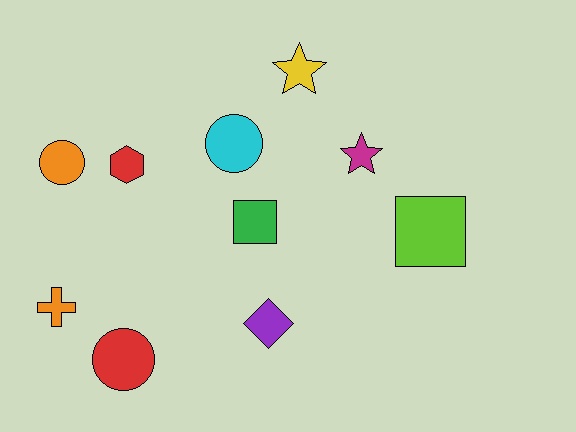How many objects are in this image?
There are 10 objects.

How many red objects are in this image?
There are 2 red objects.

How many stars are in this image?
There are 2 stars.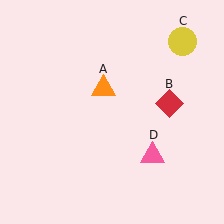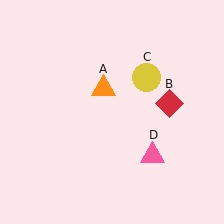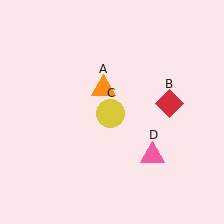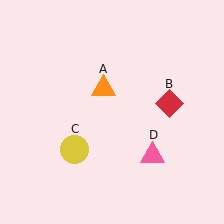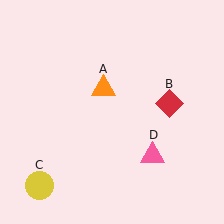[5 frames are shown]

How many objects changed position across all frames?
1 object changed position: yellow circle (object C).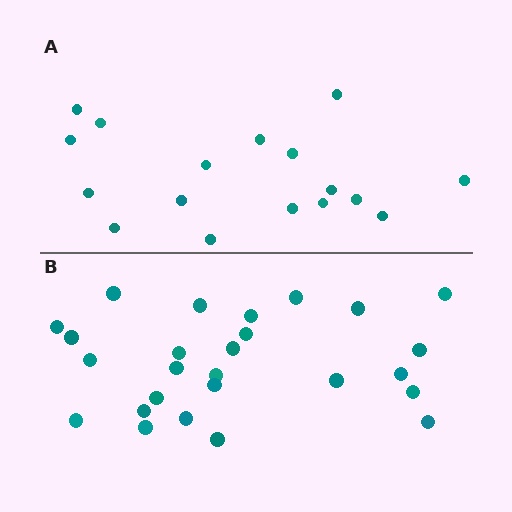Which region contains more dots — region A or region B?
Region B (the bottom region) has more dots.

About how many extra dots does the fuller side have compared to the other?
Region B has roughly 8 or so more dots than region A.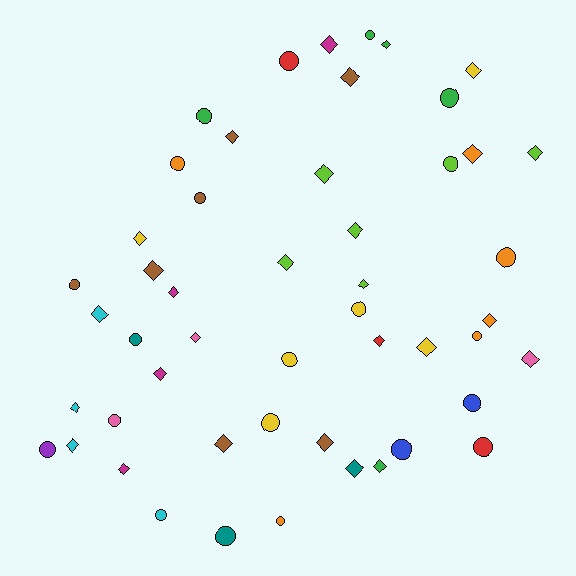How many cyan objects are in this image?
There are 4 cyan objects.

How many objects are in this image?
There are 50 objects.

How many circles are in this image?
There are 22 circles.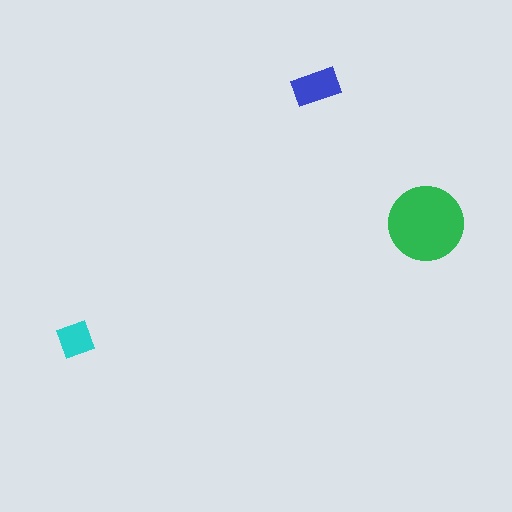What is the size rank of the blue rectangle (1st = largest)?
2nd.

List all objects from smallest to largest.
The cyan diamond, the blue rectangle, the green circle.